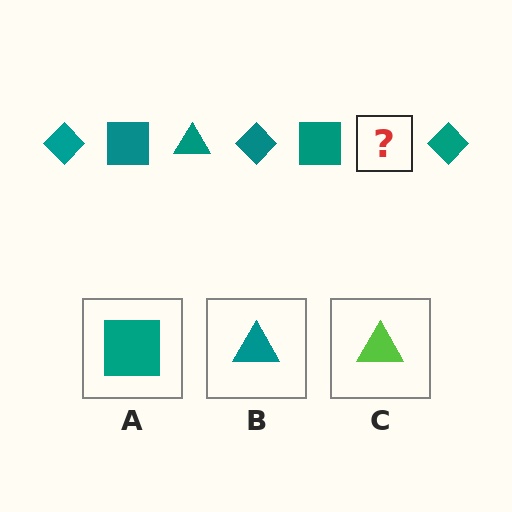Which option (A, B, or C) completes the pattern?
B.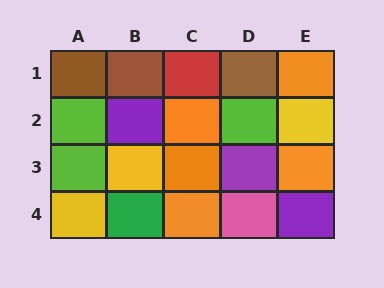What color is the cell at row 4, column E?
Purple.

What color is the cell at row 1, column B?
Brown.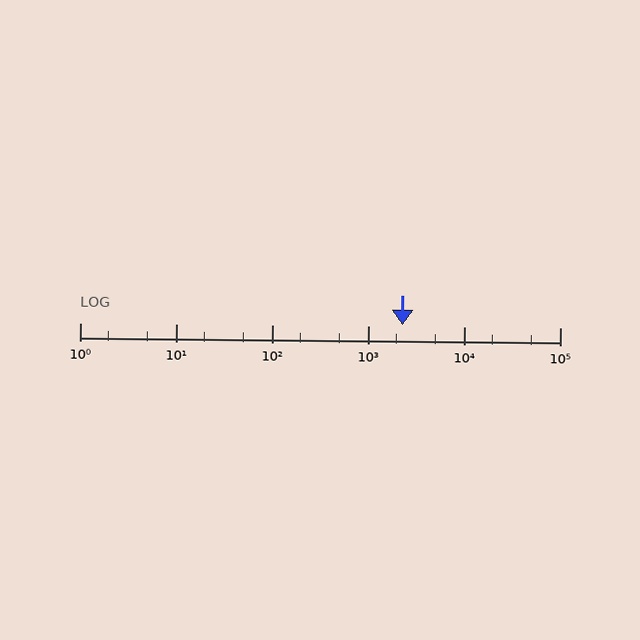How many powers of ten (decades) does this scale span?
The scale spans 5 decades, from 1 to 100000.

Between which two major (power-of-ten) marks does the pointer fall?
The pointer is between 1000 and 10000.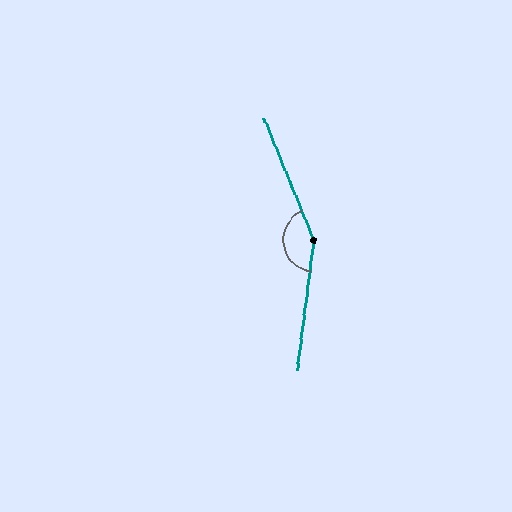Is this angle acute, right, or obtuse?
It is obtuse.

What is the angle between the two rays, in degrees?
Approximately 150 degrees.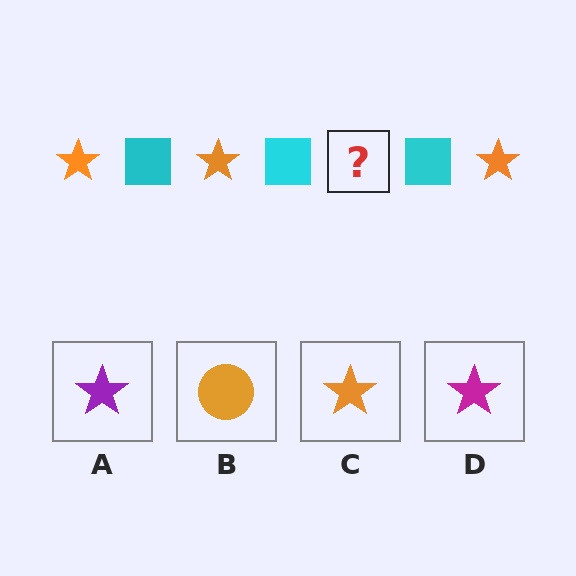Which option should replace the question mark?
Option C.